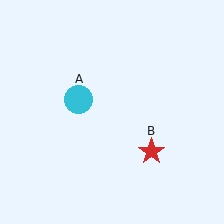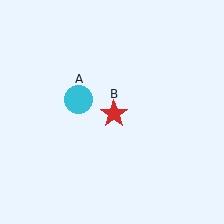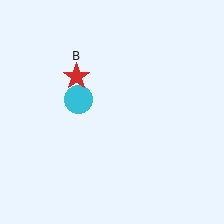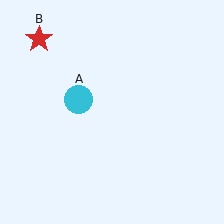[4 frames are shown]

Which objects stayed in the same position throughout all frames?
Cyan circle (object A) remained stationary.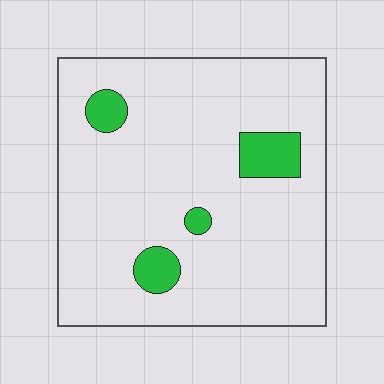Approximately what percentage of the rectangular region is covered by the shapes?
Approximately 10%.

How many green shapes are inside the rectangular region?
4.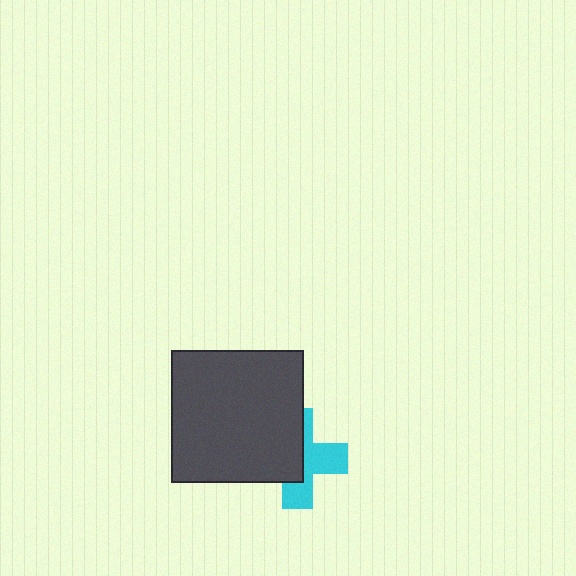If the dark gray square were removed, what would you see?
You would see the complete cyan cross.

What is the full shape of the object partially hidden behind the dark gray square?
The partially hidden object is a cyan cross.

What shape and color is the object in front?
The object in front is a dark gray square.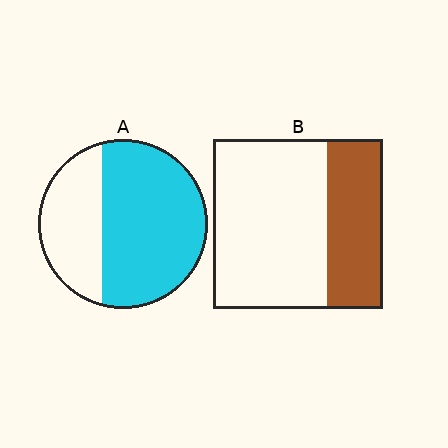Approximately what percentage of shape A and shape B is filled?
A is approximately 65% and B is approximately 35%.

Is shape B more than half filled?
No.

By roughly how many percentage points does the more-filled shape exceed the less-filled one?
By roughly 35 percentage points (A over B).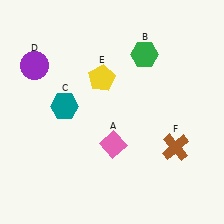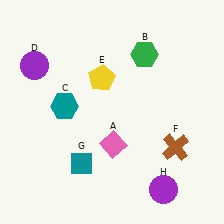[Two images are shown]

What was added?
A teal diamond (G), a purple circle (H) were added in Image 2.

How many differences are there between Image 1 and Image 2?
There are 2 differences between the two images.